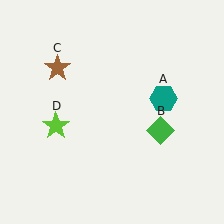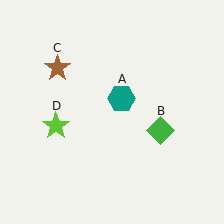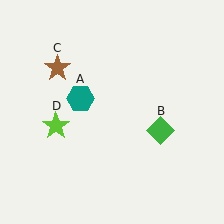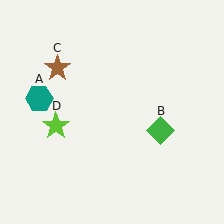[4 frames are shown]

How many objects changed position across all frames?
1 object changed position: teal hexagon (object A).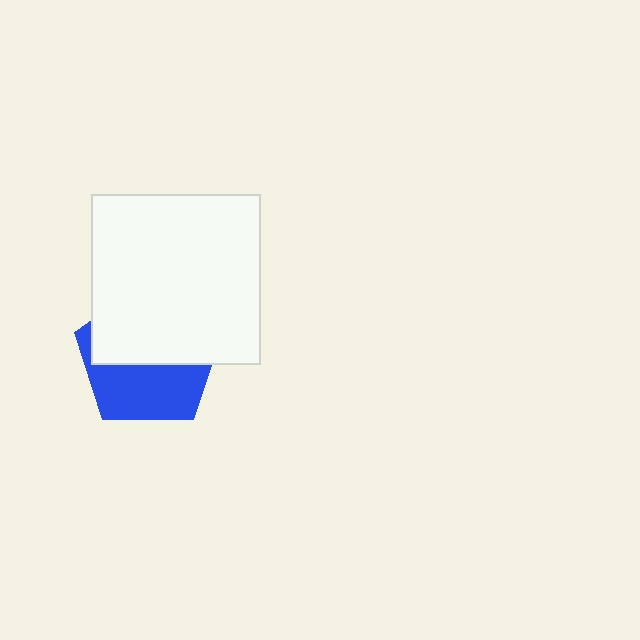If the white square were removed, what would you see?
You would see the complete blue pentagon.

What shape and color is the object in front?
The object in front is a white square.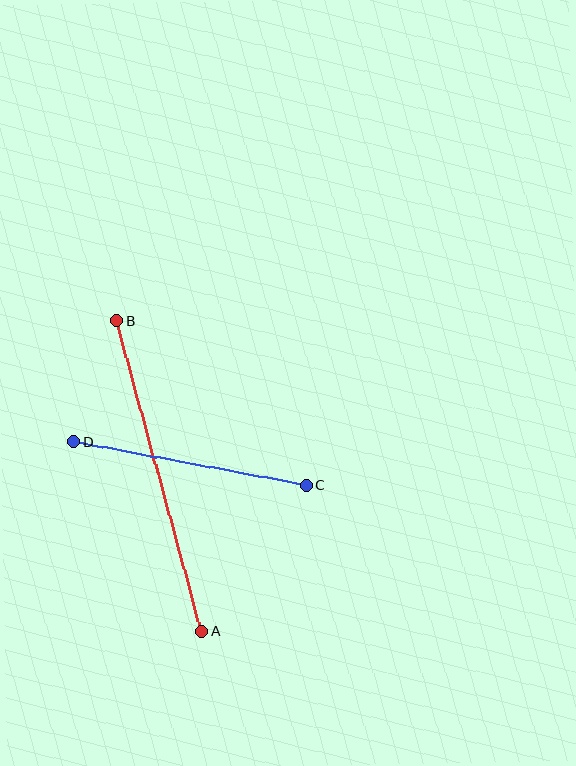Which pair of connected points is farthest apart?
Points A and B are farthest apart.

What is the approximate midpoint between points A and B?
The midpoint is at approximately (159, 476) pixels.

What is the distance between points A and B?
The distance is approximately 322 pixels.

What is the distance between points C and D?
The distance is approximately 237 pixels.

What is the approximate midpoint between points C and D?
The midpoint is at approximately (190, 464) pixels.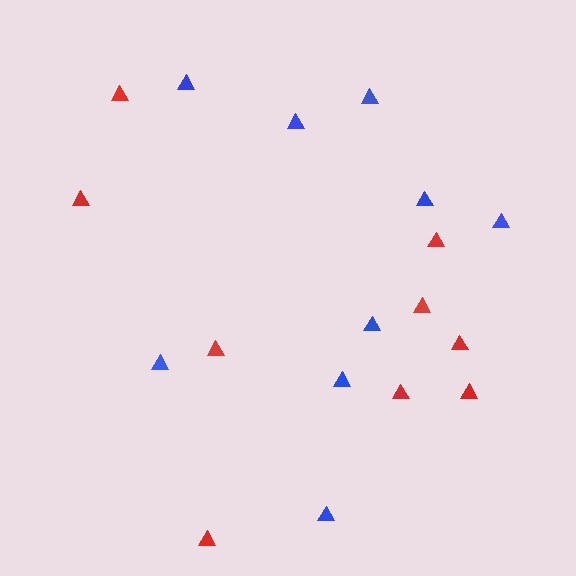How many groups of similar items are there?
There are 2 groups: one group of blue triangles (9) and one group of red triangles (9).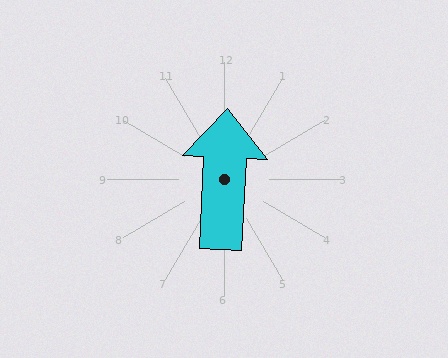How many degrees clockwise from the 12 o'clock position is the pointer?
Approximately 3 degrees.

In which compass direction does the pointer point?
North.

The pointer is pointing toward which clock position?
Roughly 12 o'clock.